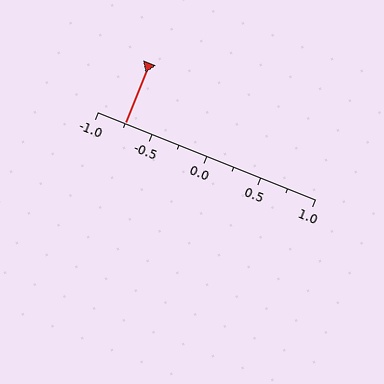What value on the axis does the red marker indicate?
The marker indicates approximately -0.75.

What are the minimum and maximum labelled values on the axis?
The axis runs from -1.0 to 1.0.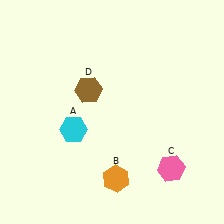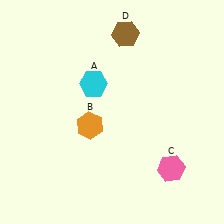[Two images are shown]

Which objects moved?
The objects that moved are: the cyan hexagon (A), the orange hexagon (B), the brown hexagon (D).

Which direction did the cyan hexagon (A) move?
The cyan hexagon (A) moved up.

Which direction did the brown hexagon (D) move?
The brown hexagon (D) moved up.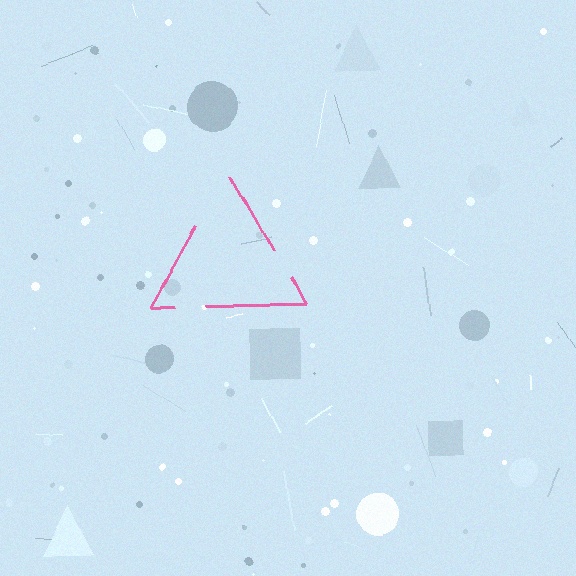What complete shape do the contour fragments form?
The contour fragments form a triangle.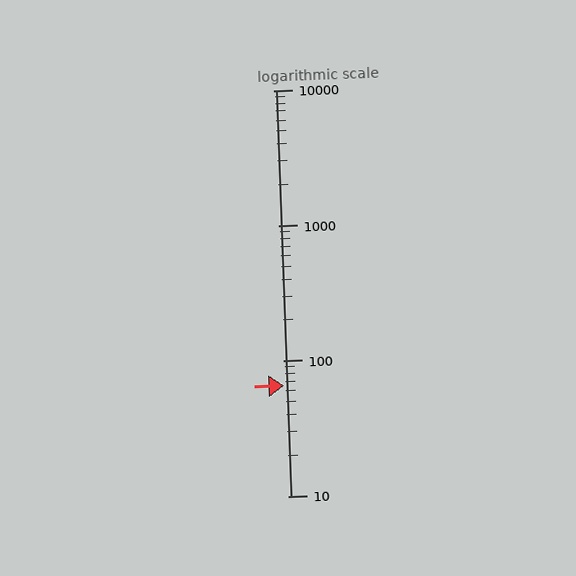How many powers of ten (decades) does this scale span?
The scale spans 3 decades, from 10 to 10000.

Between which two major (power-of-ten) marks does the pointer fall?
The pointer is between 10 and 100.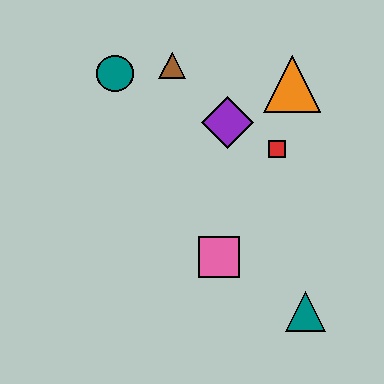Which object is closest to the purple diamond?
The red square is closest to the purple diamond.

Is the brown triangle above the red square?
Yes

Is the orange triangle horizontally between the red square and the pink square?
No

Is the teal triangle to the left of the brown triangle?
No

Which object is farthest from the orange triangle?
The teal triangle is farthest from the orange triangle.